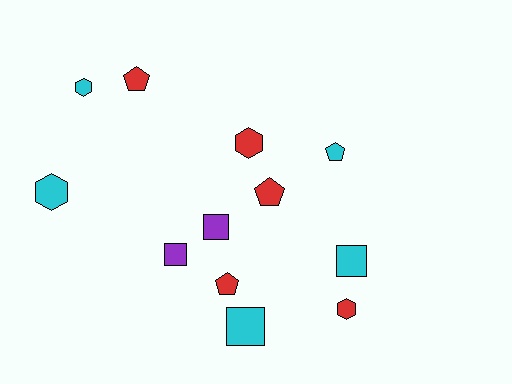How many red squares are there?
There are no red squares.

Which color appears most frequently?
Cyan, with 5 objects.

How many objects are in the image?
There are 12 objects.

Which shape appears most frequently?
Square, with 4 objects.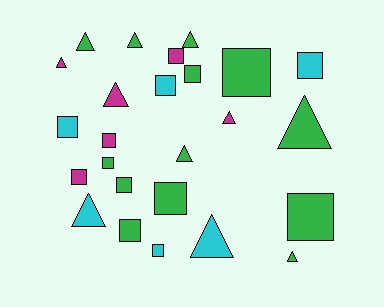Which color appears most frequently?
Green, with 13 objects.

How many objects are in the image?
There are 25 objects.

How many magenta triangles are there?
There are 3 magenta triangles.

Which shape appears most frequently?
Square, with 14 objects.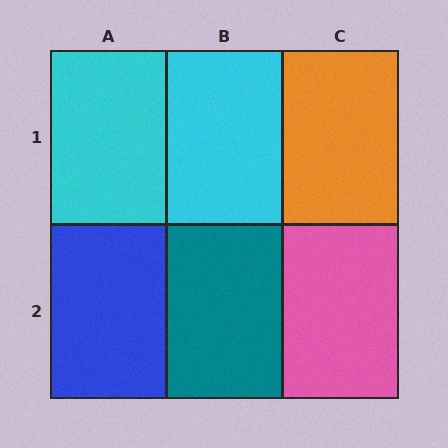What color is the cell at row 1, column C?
Orange.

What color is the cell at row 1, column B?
Cyan.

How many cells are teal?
1 cell is teal.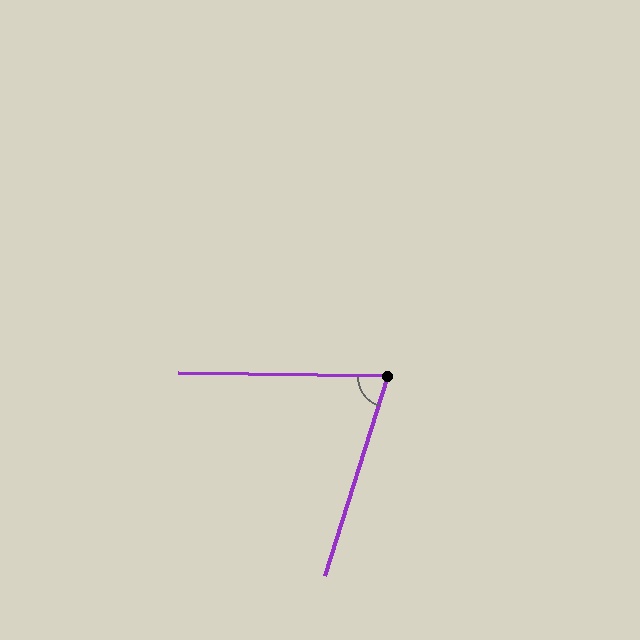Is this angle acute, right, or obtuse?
It is acute.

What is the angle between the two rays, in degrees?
Approximately 73 degrees.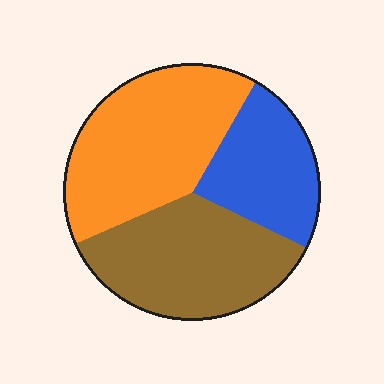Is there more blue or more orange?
Orange.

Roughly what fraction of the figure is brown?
Brown covers 36% of the figure.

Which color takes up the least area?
Blue, at roughly 25%.